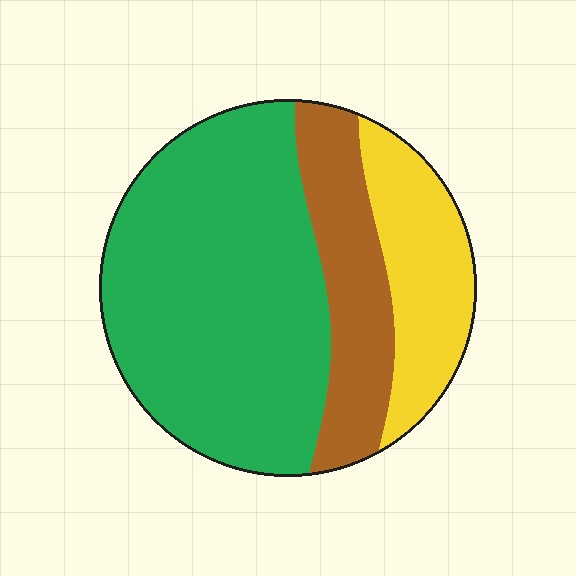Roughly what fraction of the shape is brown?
Brown takes up about one fifth (1/5) of the shape.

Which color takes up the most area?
Green, at roughly 60%.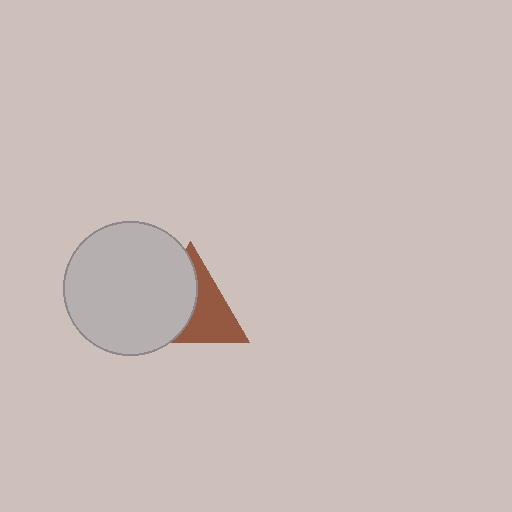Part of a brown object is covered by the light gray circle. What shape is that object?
It is a triangle.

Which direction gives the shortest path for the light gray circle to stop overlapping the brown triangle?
Moving left gives the shortest separation.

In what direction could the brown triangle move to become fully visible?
The brown triangle could move right. That would shift it out from behind the light gray circle entirely.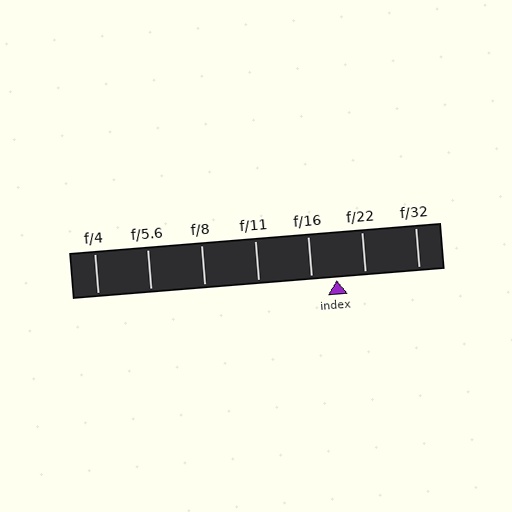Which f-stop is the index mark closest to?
The index mark is closest to f/16.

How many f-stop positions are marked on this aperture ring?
There are 7 f-stop positions marked.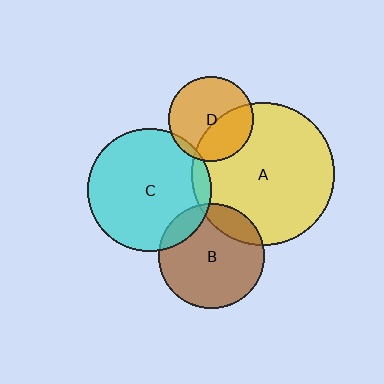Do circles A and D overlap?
Yes.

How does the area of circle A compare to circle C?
Approximately 1.3 times.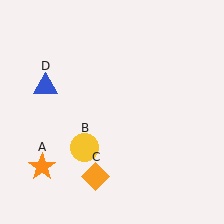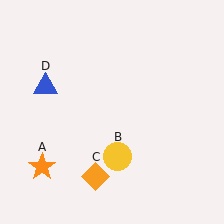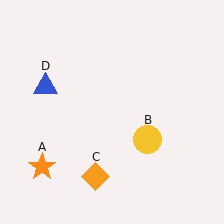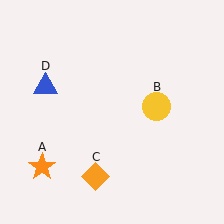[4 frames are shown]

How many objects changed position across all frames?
1 object changed position: yellow circle (object B).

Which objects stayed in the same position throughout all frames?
Orange star (object A) and orange diamond (object C) and blue triangle (object D) remained stationary.